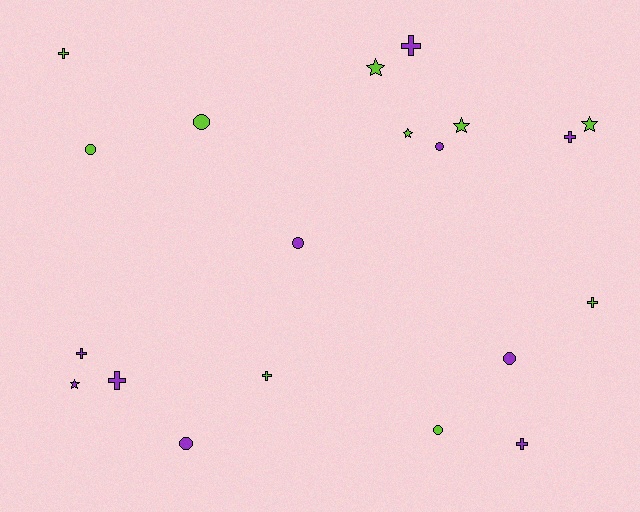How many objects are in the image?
There are 20 objects.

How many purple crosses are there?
There are 5 purple crosses.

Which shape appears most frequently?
Cross, with 8 objects.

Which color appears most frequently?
Lime, with 10 objects.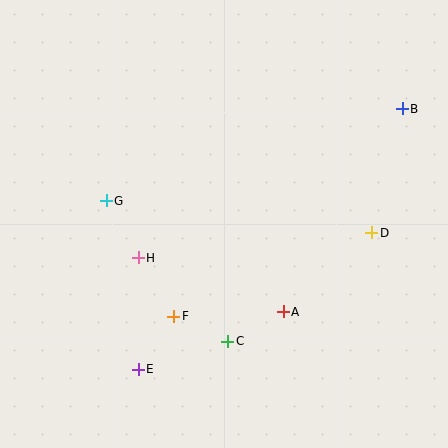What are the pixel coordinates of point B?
Point B is at (402, 109).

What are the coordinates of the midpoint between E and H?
The midpoint between E and H is at (138, 313).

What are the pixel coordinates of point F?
Point F is at (174, 316).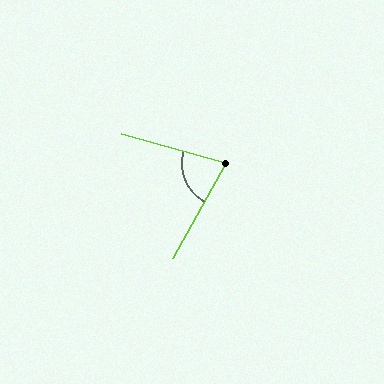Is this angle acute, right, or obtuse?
It is acute.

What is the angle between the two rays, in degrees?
Approximately 76 degrees.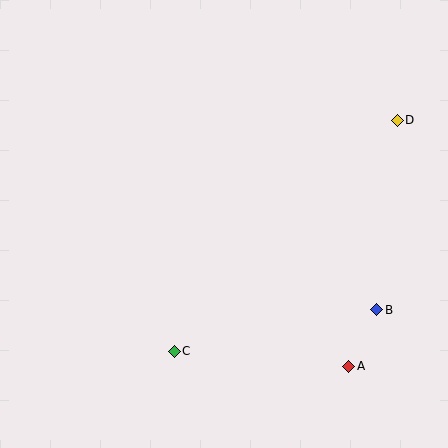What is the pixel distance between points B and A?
The distance between B and A is 63 pixels.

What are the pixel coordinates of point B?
Point B is at (377, 310).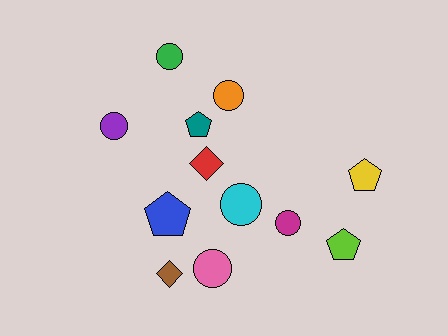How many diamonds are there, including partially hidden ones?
There are 2 diamonds.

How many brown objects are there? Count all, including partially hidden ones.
There is 1 brown object.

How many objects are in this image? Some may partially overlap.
There are 12 objects.